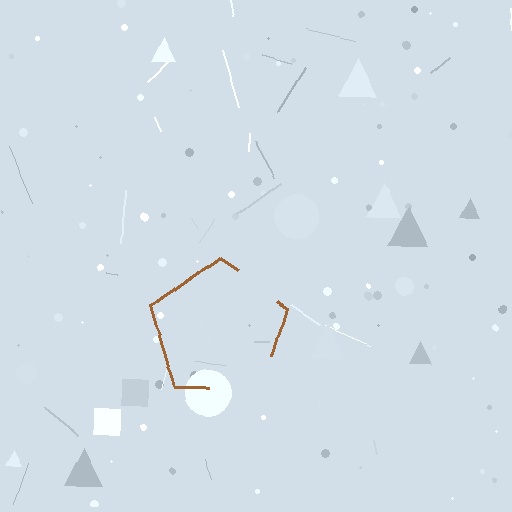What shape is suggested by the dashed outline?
The dashed outline suggests a pentagon.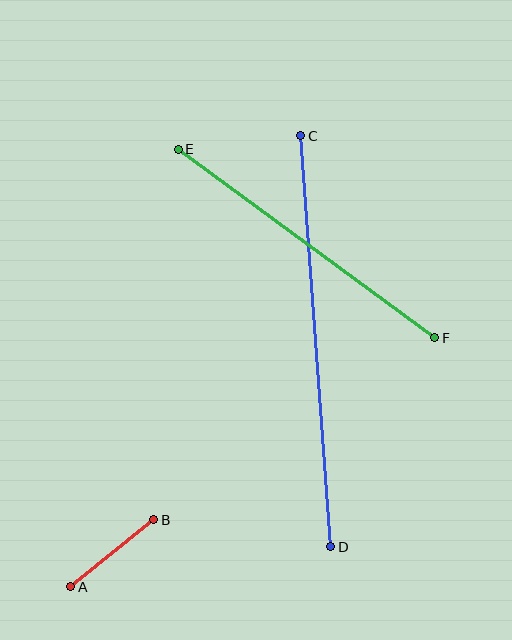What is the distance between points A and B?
The distance is approximately 107 pixels.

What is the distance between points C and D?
The distance is approximately 412 pixels.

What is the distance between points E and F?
The distance is approximately 318 pixels.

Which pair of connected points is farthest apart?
Points C and D are farthest apart.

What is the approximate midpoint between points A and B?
The midpoint is at approximately (112, 553) pixels.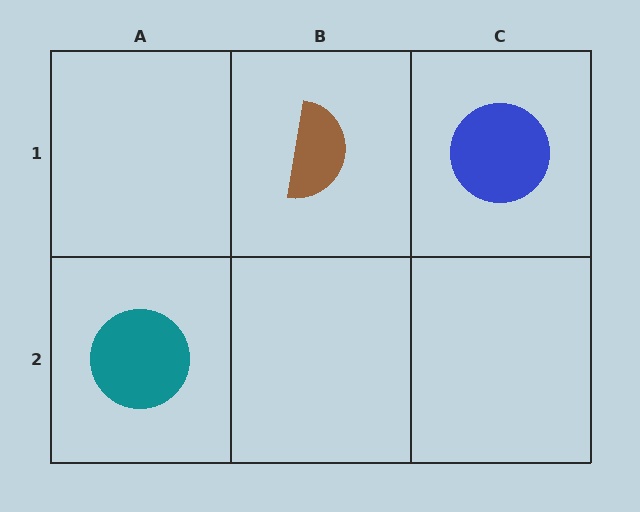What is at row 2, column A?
A teal circle.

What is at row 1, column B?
A brown semicircle.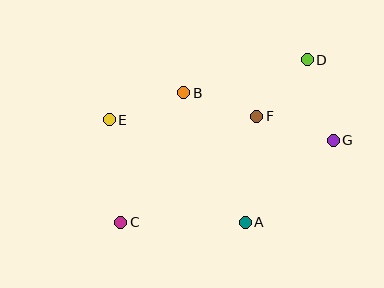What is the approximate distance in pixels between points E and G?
The distance between E and G is approximately 225 pixels.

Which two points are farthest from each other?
Points C and D are farthest from each other.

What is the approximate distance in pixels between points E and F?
The distance between E and F is approximately 147 pixels.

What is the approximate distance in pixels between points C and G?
The distance between C and G is approximately 228 pixels.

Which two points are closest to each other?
Points D and F are closest to each other.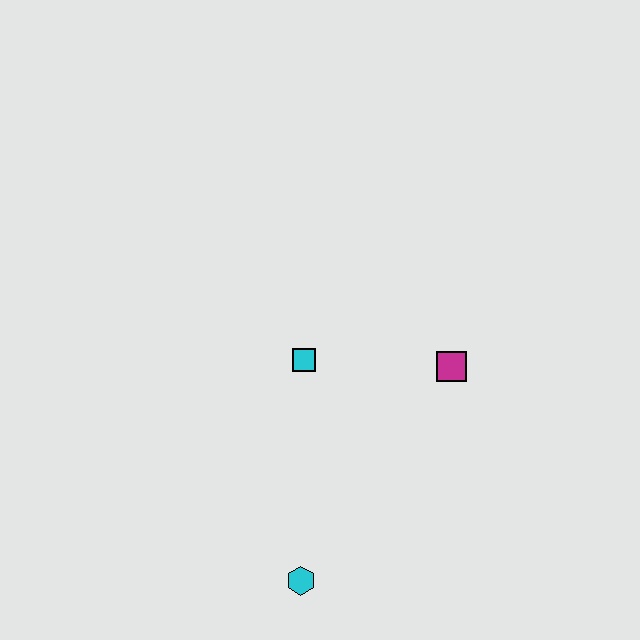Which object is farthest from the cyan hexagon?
The magenta square is farthest from the cyan hexagon.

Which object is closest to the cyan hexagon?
The cyan square is closest to the cyan hexagon.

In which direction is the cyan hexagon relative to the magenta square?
The cyan hexagon is below the magenta square.